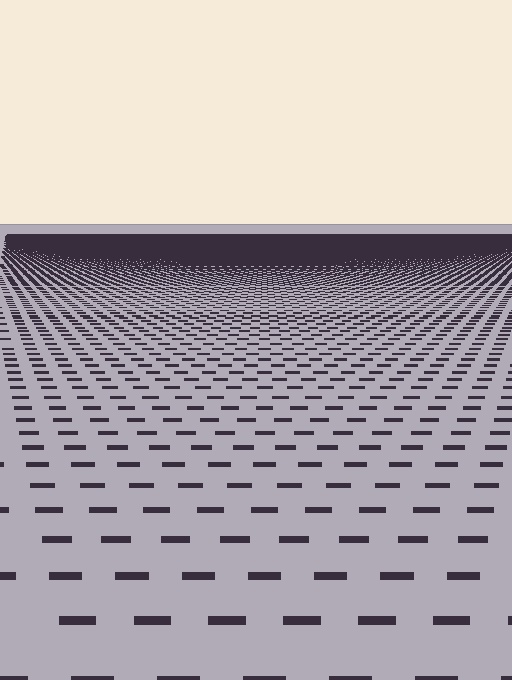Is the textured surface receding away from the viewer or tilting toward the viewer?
The surface is receding away from the viewer. Texture elements get smaller and denser toward the top.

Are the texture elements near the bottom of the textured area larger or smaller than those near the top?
Larger. Near the bottom, elements are closer to the viewer and appear at a bigger on-screen size.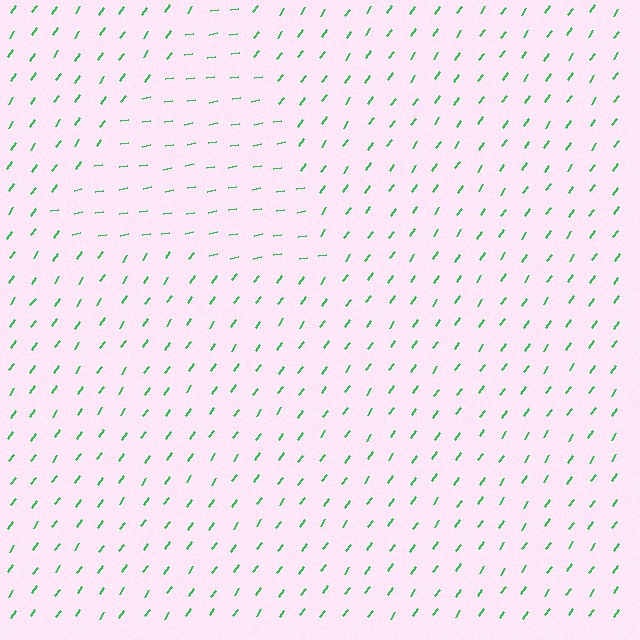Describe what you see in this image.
The image is filled with small green line segments. A triangle region in the image has lines oriented differently from the surrounding lines, creating a visible texture boundary.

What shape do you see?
I see a triangle.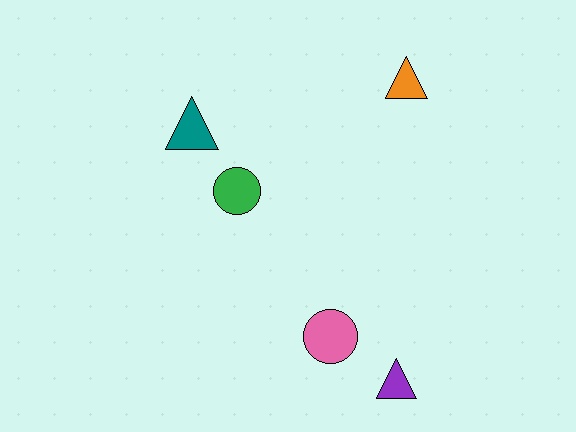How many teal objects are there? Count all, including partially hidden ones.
There is 1 teal object.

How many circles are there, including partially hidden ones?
There are 2 circles.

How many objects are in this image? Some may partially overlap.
There are 5 objects.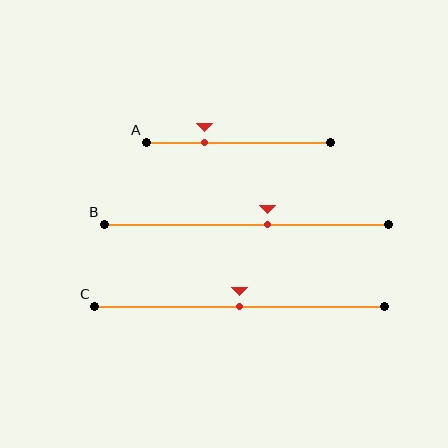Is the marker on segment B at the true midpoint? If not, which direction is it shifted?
No, the marker on segment B is shifted to the right by about 7% of the segment length.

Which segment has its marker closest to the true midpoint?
Segment C has its marker closest to the true midpoint.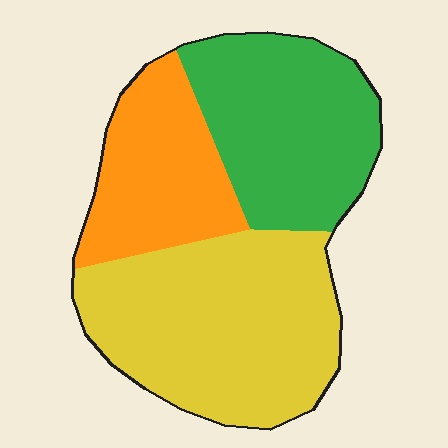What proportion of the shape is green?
Green covers roughly 30% of the shape.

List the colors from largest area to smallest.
From largest to smallest: yellow, green, orange.